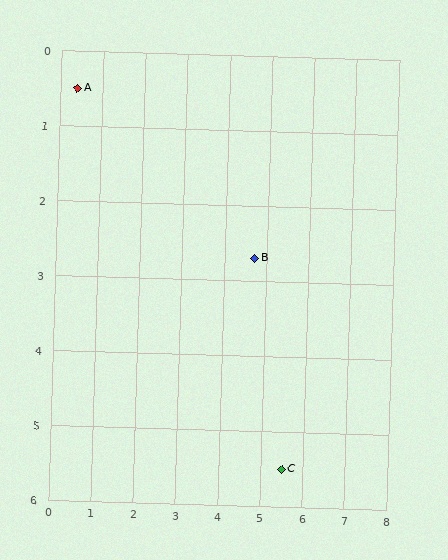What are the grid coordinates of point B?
Point B is at approximately (4.7, 2.7).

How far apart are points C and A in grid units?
Points C and A are about 7.1 grid units apart.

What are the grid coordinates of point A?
Point A is at approximately (0.4, 0.5).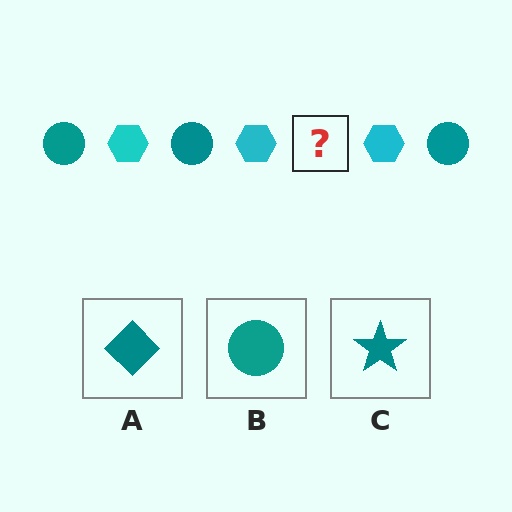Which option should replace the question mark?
Option B.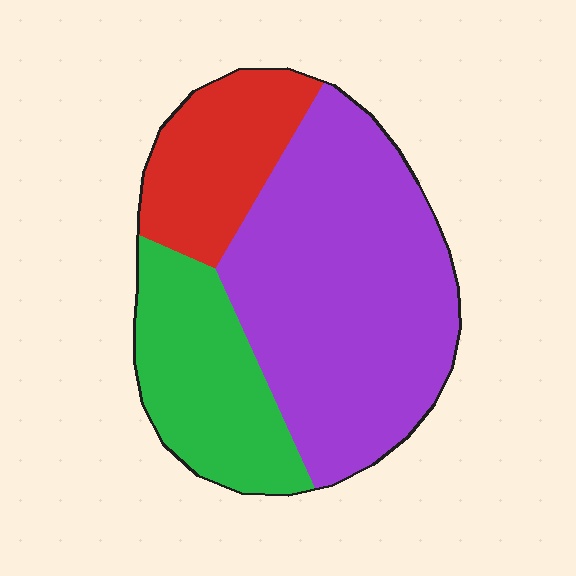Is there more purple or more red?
Purple.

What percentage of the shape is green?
Green takes up about one quarter (1/4) of the shape.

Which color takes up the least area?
Red, at roughly 20%.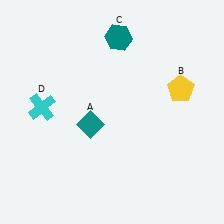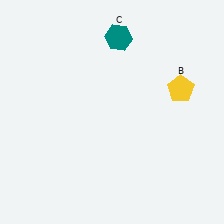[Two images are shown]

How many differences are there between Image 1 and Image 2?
There are 2 differences between the two images.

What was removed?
The cyan cross (D), the teal diamond (A) were removed in Image 2.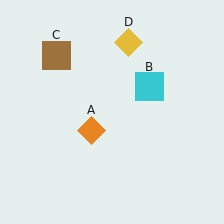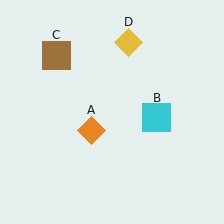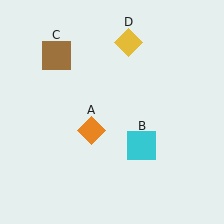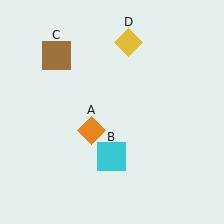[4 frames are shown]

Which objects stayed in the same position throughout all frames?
Orange diamond (object A) and brown square (object C) and yellow diamond (object D) remained stationary.